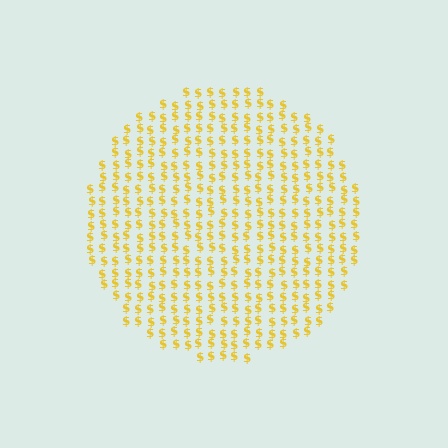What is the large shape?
The large shape is a circle.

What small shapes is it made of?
It is made of small dollar signs.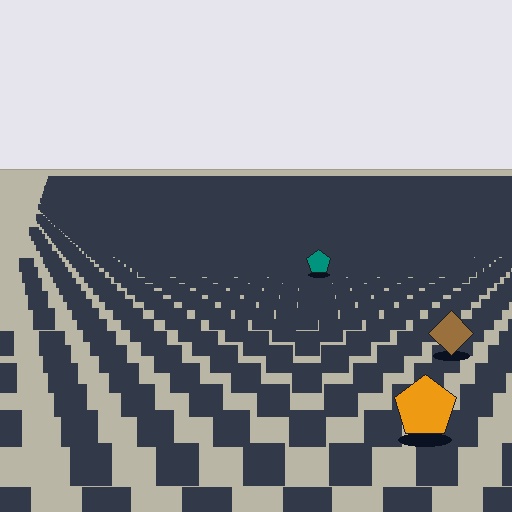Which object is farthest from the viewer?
The teal pentagon is farthest from the viewer. It appears smaller and the ground texture around it is denser.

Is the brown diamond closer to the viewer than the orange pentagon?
No. The orange pentagon is closer — you can tell from the texture gradient: the ground texture is coarser near it.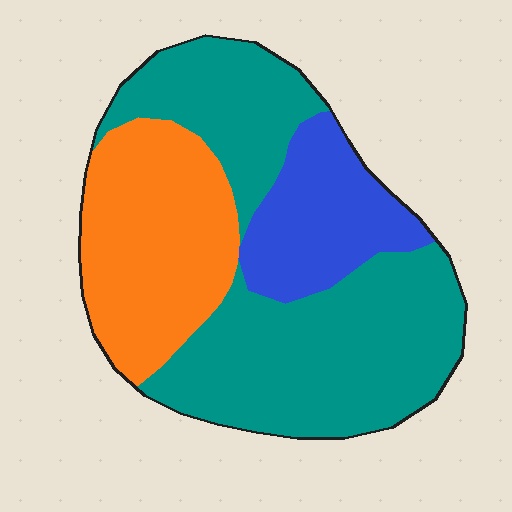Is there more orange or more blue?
Orange.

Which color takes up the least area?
Blue, at roughly 20%.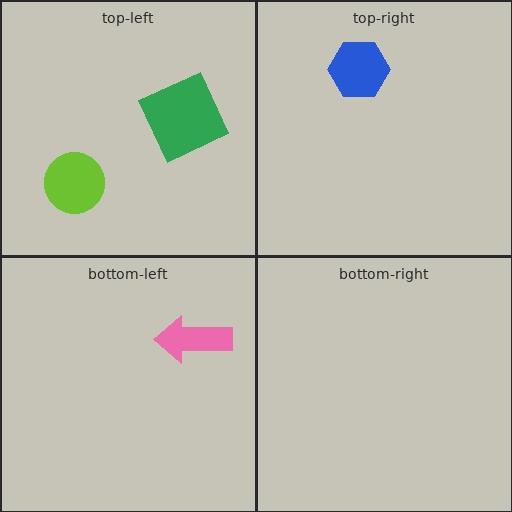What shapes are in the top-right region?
The blue hexagon.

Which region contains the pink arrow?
The bottom-left region.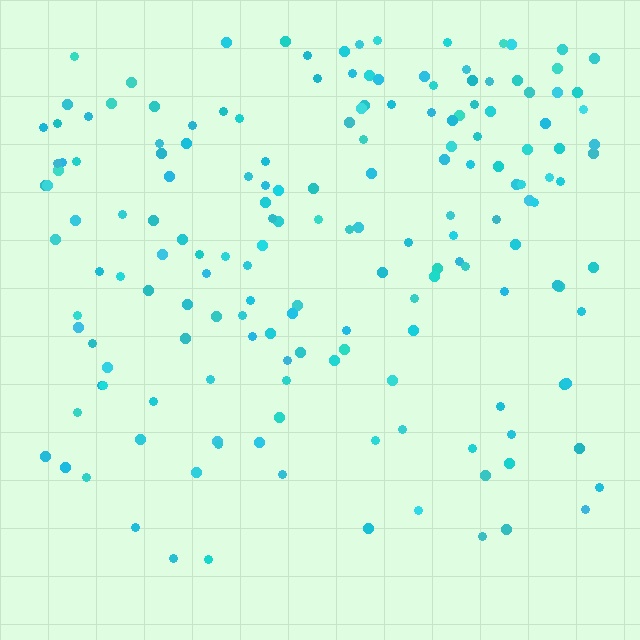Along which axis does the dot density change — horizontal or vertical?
Vertical.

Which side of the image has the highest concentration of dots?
The top.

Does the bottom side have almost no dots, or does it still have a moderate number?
Still a moderate number, just noticeably fewer than the top.